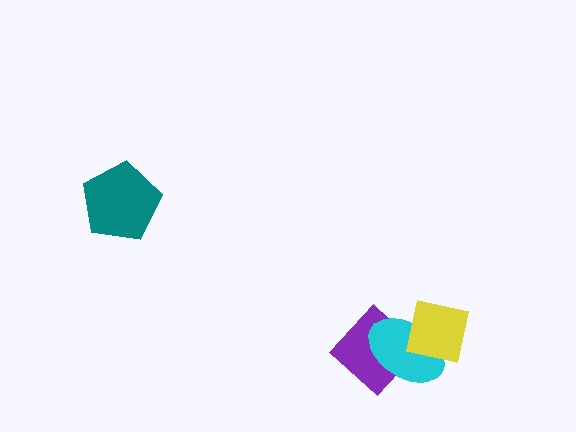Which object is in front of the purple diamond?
The cyan ellipse is in front of the purple diamond.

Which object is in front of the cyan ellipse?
The yellow square is in front of the cyan ellipse.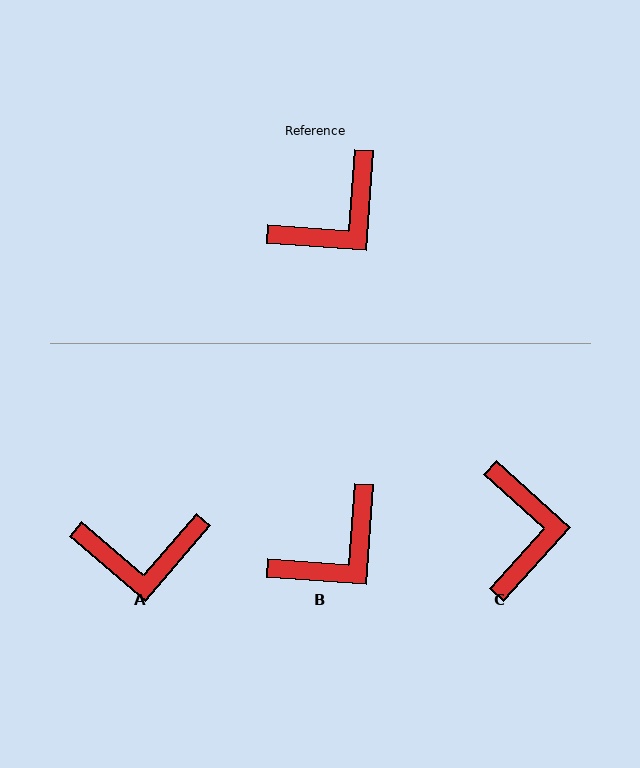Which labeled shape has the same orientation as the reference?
B.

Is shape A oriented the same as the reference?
No, it is off by about 36 degrees.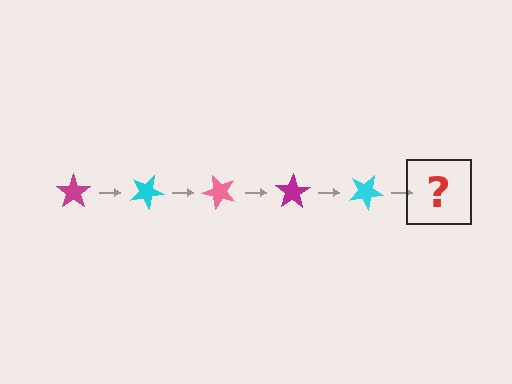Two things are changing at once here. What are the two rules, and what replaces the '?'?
The two rules are that it rotates 25 degrees each step and the color cycles through magenta, cyan, and pink. The '?' should be a pink star, rotated 125 degrees from the start.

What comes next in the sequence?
The next element should be a pink star, rotated 125 degrees from the start.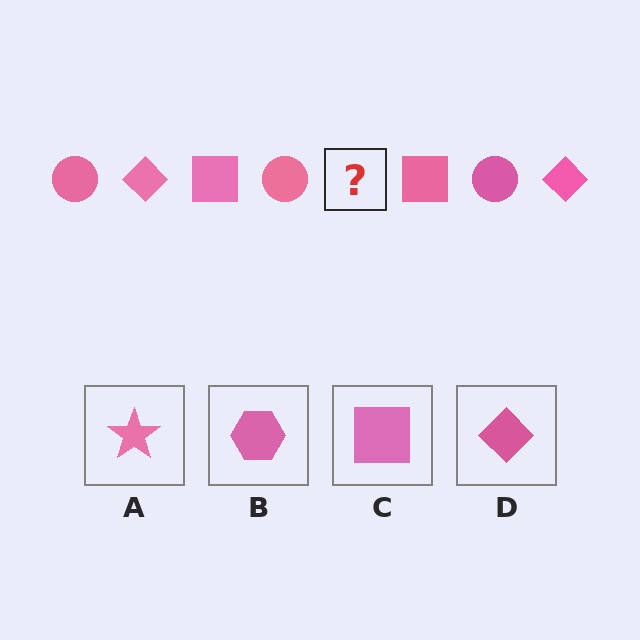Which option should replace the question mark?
Option D.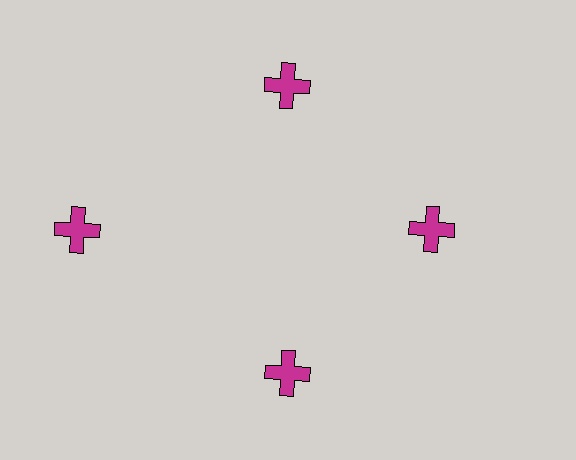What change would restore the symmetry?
The symmetry would be restored by moving it inward, back onto the ring so that all 4 crosses sit at equal angles and equal distance from the center.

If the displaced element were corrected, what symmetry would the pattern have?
It would have 4-fold rotational symmetry — the pattern would map onto itself every 90 degrees.